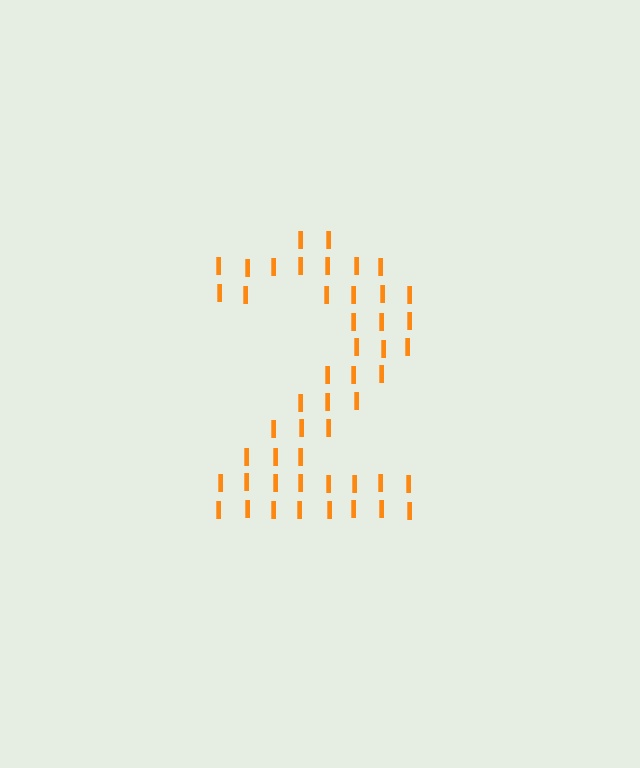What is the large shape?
The large shape is the digit 2.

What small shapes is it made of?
It is made of small letter I's.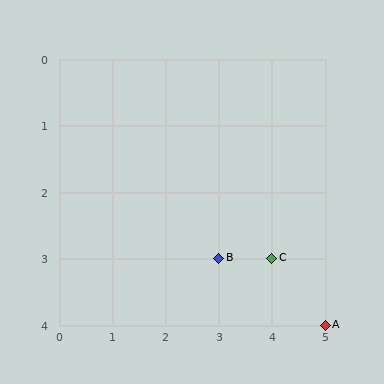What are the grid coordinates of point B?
Point B is at grid coordinates (3, 3).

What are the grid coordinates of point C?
Point C is at grid coordinates (4, 3).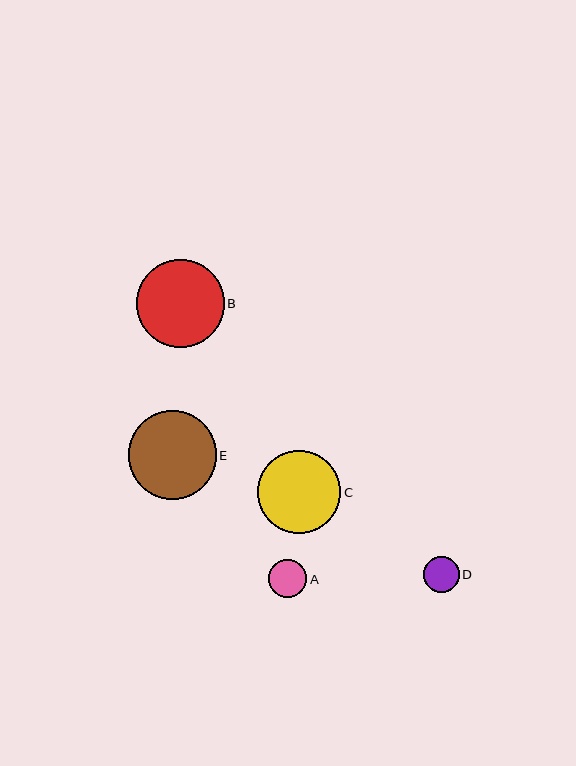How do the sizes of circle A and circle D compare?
Circle A and circle D are approximately the same size.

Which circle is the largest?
Circle E is the largest with a size of approximately 88 pixels.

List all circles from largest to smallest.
From largest to smallest: E, B, C, A, D.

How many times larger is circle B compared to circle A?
Circle B is approximately 2.3 times the size of circle A.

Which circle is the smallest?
Circle D is the smallest with a size of approximately 36 pixels.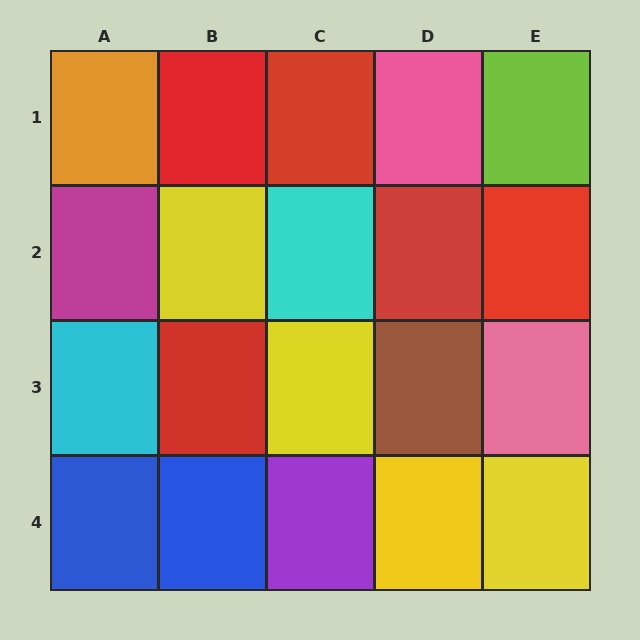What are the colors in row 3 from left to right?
Cyan, red, yellow, brown, pink.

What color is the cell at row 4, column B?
Blue.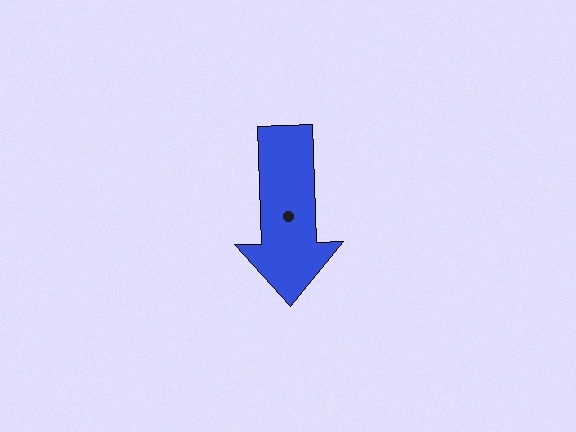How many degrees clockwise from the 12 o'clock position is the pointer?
Approximately 178 degrees.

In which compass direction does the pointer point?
South.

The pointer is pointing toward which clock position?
Roughly 6 o'clock.